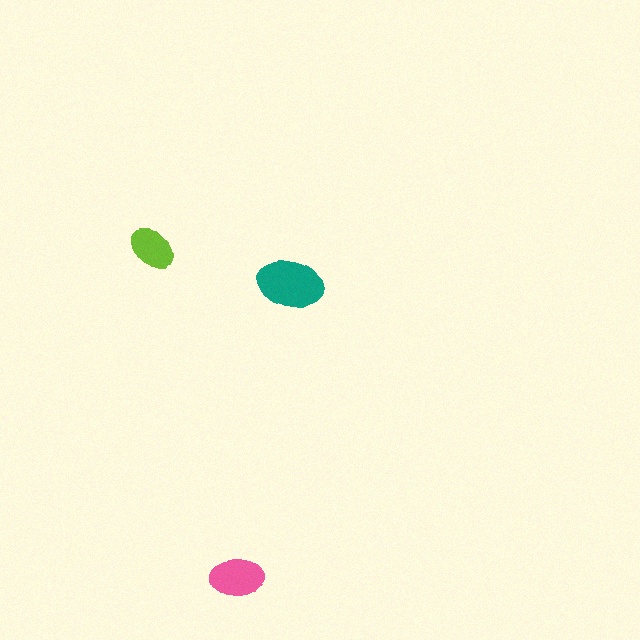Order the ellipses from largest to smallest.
the teal one, the pink one, the lime one.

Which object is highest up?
The lime ellipse is topmost.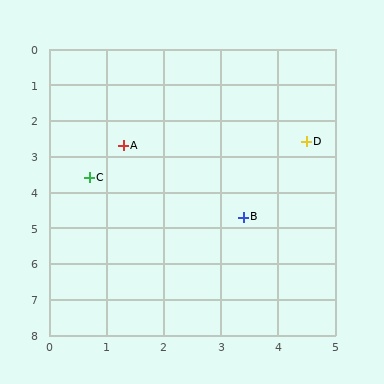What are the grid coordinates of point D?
Point D is at approximately (4.5, 2.6).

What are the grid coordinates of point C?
Point C is at approximately (0.7, 3.6).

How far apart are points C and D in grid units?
Points C and D are about 3.9 grid units apart.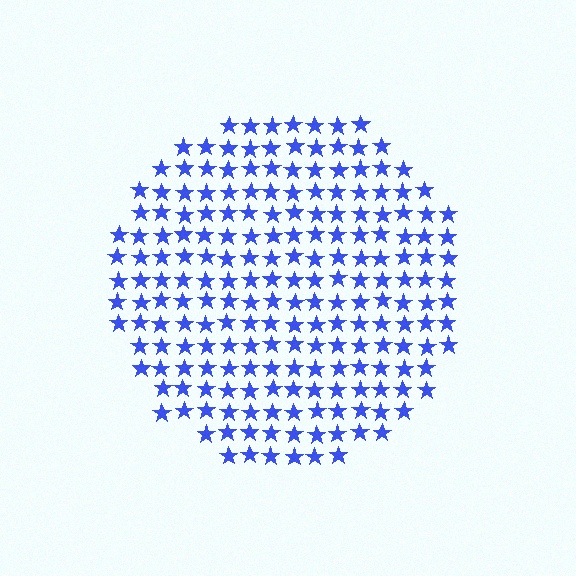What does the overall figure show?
The overall figure shows a circle.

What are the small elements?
The small elements are stars.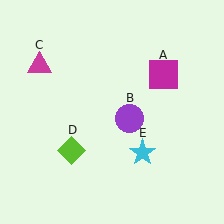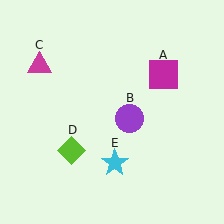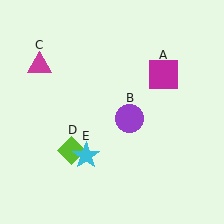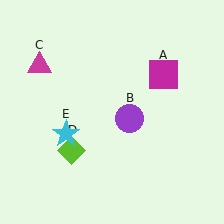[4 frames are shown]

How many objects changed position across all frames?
1 object changed position: cyan star (object E).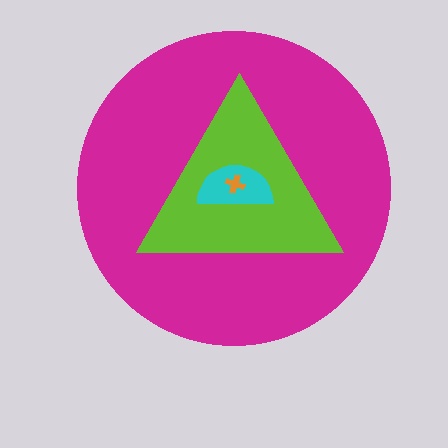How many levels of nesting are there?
4.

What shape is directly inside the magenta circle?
The lime triangle.